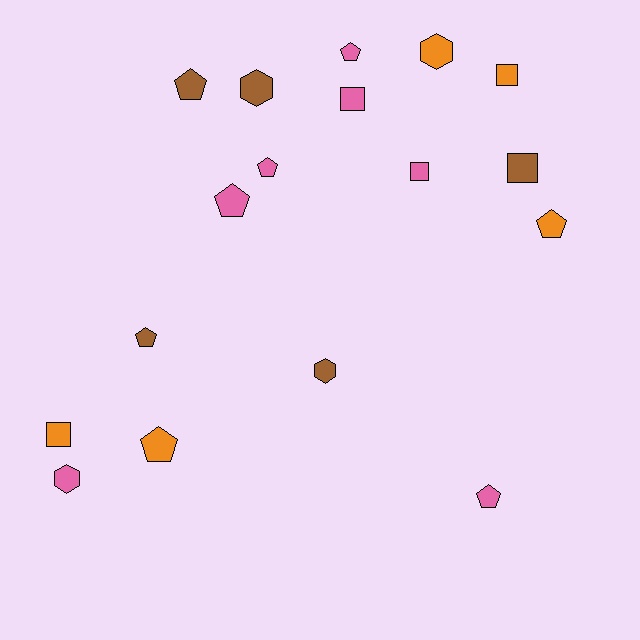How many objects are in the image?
There are 17 objects.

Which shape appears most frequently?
Pentagon, with 8 objects.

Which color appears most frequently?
Pink, with 7 objects.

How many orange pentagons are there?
There are 2 orange pentagons.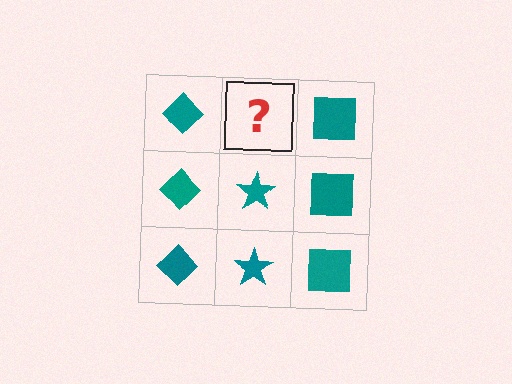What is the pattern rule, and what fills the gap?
The rule is that each column has a consistent shape. The gap should be filled with a teal star.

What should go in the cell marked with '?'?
The missing cell should contain a teal star.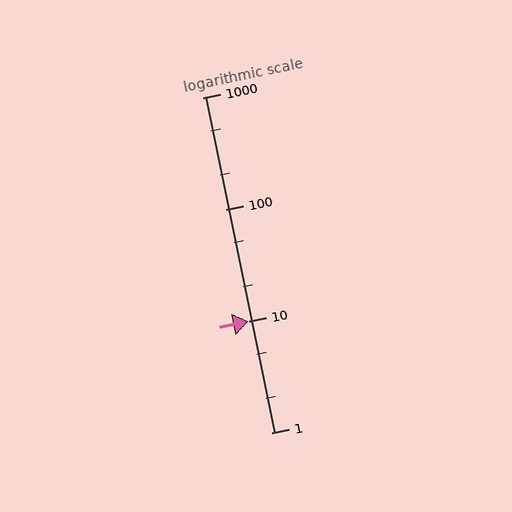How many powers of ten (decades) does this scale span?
The scale spans 3 decades, from 1 to 1000.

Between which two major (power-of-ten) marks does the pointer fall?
The pointer is between 10 and 100.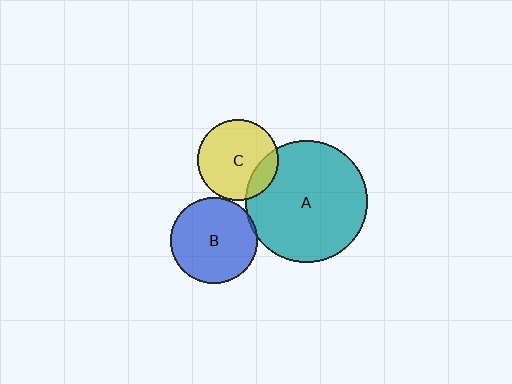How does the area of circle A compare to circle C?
Approximately 2.3 times.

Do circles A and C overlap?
Yes.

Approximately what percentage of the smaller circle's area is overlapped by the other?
Approximately 20%.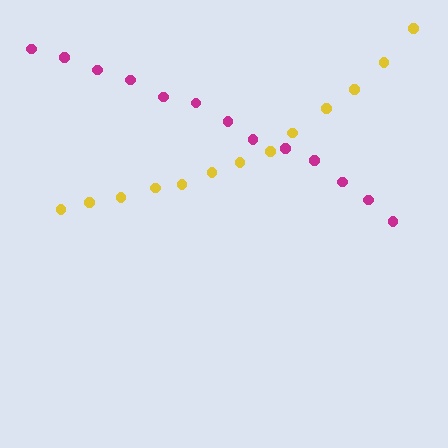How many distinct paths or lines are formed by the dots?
There are 2 distinct paths.